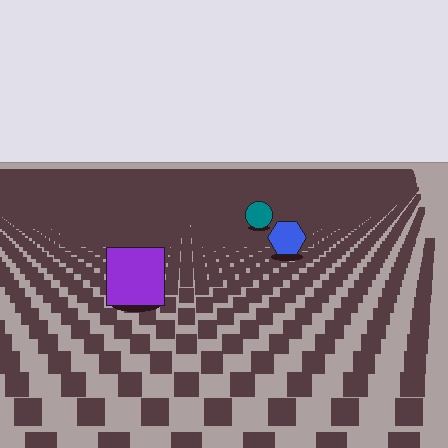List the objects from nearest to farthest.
From nearest to farthest: the purple square, the blue hexagon, the teal circle.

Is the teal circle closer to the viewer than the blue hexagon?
No. The blue hexagon is closer — you can tell from the texture gradient: the ground texture is coarser near it.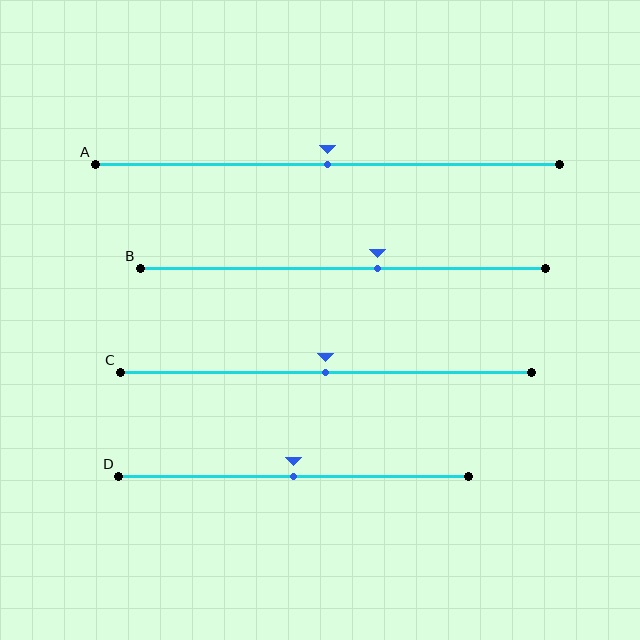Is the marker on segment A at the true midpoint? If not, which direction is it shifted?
Yes, the marker on segment A is at the true midpoint.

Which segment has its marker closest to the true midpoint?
Segment A has its marker closest to the true midpoint.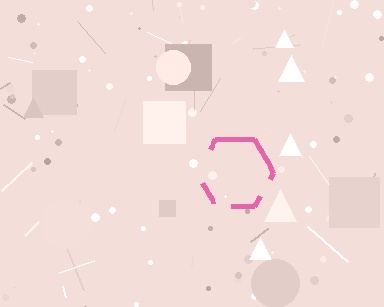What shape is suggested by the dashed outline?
The dashed outline suggests a hexagon.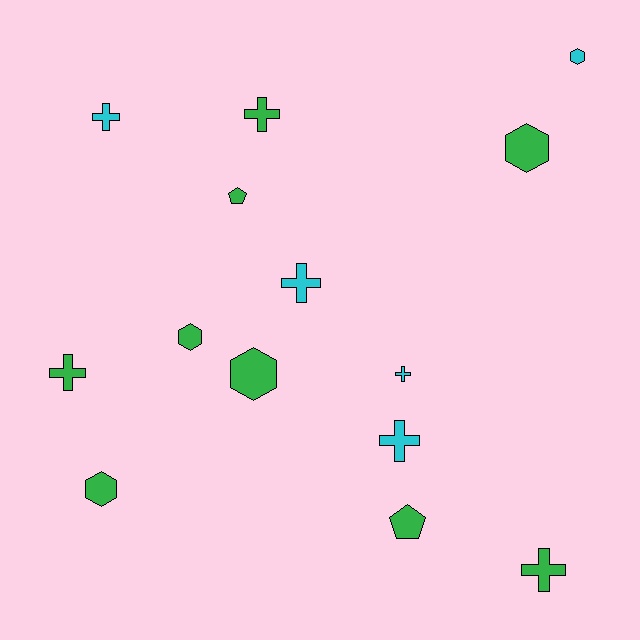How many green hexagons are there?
There are 4 green hexagons.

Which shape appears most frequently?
Cross, with 7 objects.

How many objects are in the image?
There are 14 objects.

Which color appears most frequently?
Green, with 9 objects.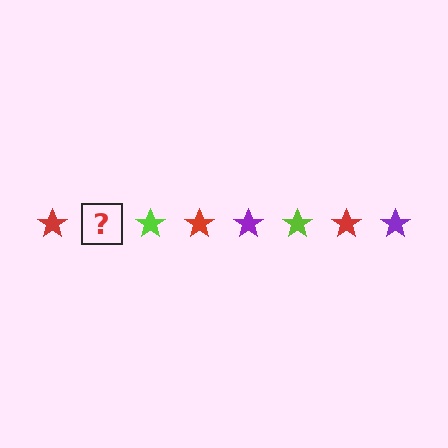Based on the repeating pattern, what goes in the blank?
The blank should be a purple star.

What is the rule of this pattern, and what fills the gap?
The rule is that the pattern cycles through red, purple, lime stars. The gap should be filled with a purple star.